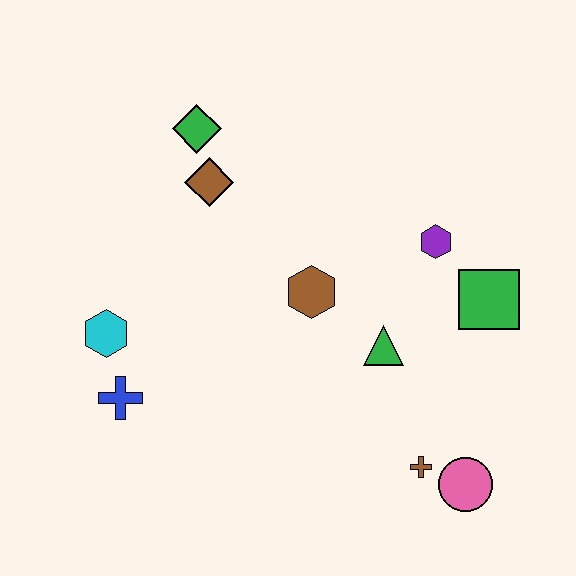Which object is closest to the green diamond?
The brown diamond is closest to the green diamond.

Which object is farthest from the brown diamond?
The pink circle is farthest from the brown diamond.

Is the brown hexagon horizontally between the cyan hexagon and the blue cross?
No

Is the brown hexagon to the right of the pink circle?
No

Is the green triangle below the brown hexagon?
Yes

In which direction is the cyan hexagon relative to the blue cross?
The cyan hexagon is above the blue cross.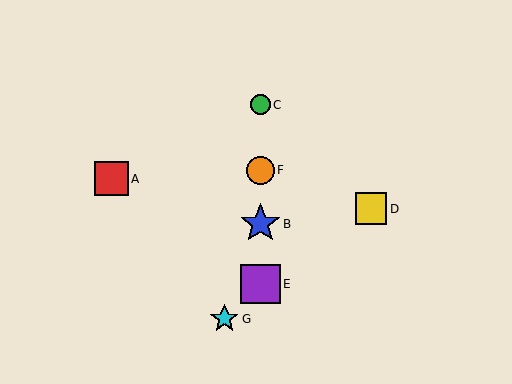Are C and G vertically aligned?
No, C is at x≈260 and G is at x≈224.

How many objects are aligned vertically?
4 objects (B, C, E, F) are aligned vertically.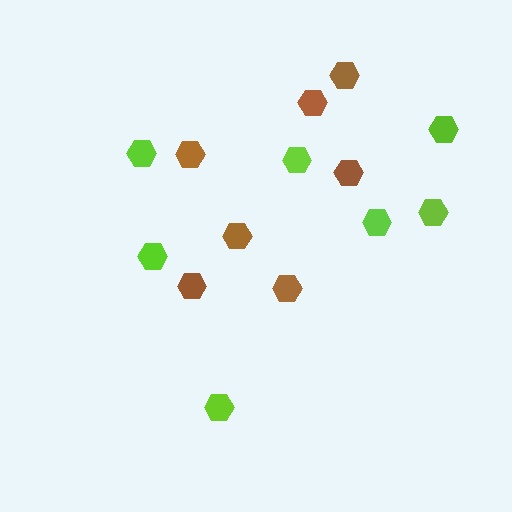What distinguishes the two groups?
There are 2 groups: one group of brown hexagons (7) and one group of lime hexagons (7).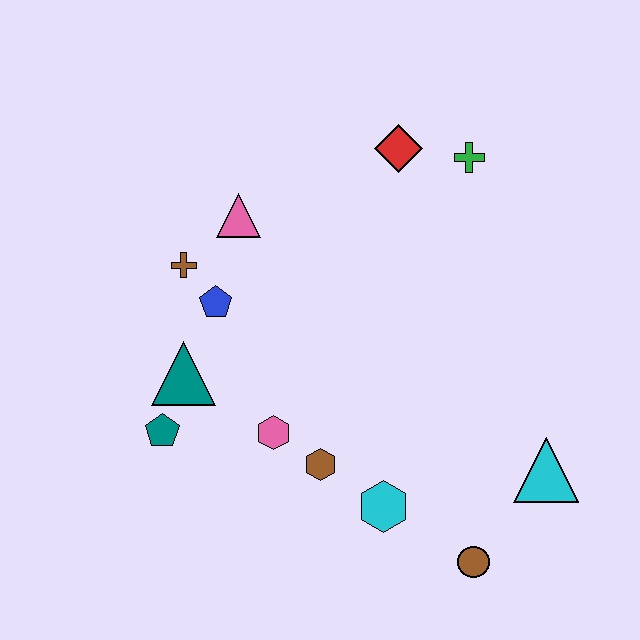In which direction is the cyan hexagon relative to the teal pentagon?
The cyan hexagon is to the right of the teal pentagon.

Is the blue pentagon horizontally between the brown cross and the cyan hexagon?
Yes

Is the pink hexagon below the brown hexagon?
No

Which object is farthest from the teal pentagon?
The green cross is farthest from the teal pentagon.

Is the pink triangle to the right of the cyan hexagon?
No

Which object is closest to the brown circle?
The cyan hexagon is closest to the brown circle.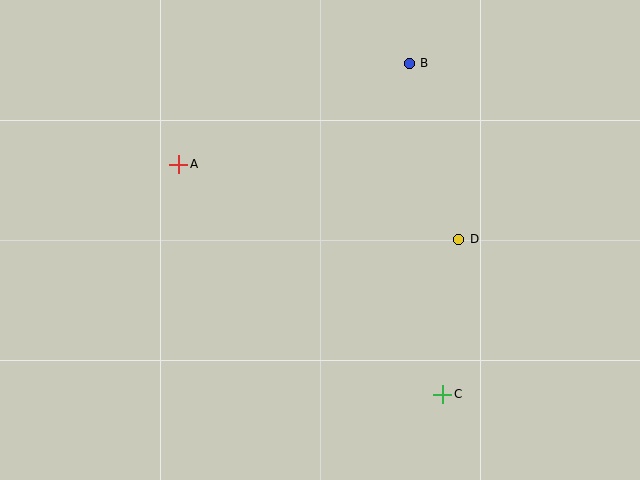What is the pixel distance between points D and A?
The distance between D and A is 290 pixels.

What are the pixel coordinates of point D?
Point D is at (459, 239).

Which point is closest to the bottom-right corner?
Point C is closest to the bottom-right corner.